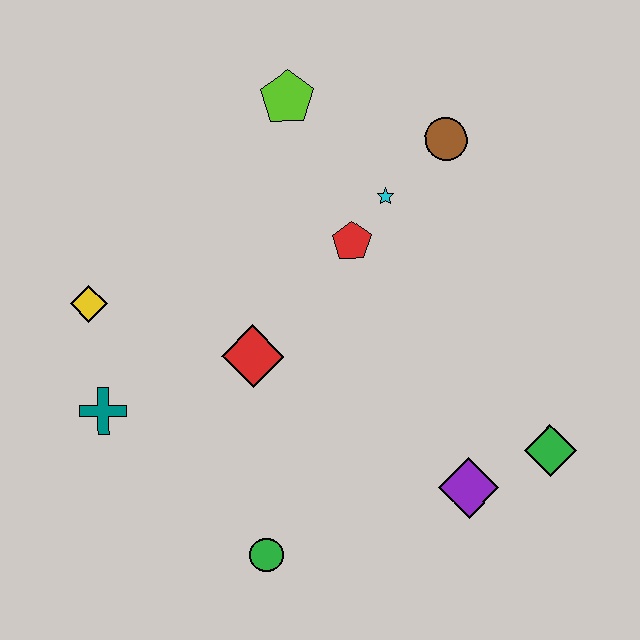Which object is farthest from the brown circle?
The green circle is farthest from the brown circle.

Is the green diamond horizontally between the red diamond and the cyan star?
No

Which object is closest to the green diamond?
The purple diamond is closest to the green diamond.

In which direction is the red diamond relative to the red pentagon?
The red diamond is below the red pentagon.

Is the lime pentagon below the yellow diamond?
No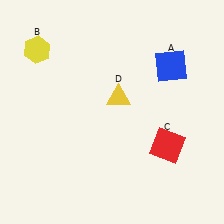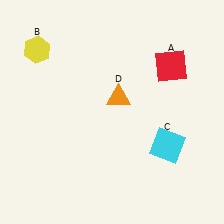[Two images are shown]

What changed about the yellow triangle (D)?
In Image 1, D is yellow. In Image 2, it changed to orange.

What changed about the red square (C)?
In Image 1, C is red. In Image 2, it changed to cyan.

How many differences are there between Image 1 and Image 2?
There are 3 differences between the two images.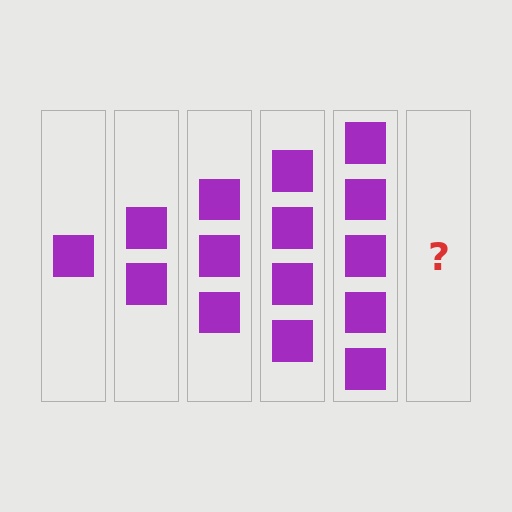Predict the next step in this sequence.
The next step is 6 squares.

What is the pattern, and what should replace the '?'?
The pattern is that each step adds one more square. The '?' should be 6 squares.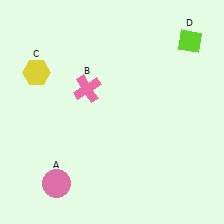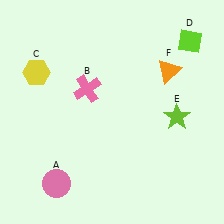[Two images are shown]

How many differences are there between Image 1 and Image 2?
There are 2 differences between the two images.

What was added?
A lime star (E), an orange triangle (F) were added in Image 2.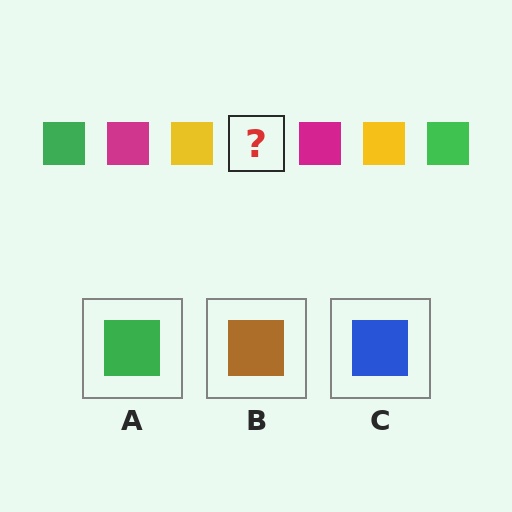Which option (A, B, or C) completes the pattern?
A.